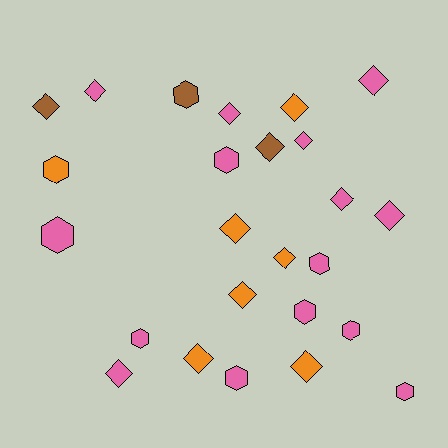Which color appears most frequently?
Pink, with 15 objects.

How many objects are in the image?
There are 25 objects.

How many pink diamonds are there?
There are 7 pink diamonds.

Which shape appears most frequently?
Diamond, with 15 objects.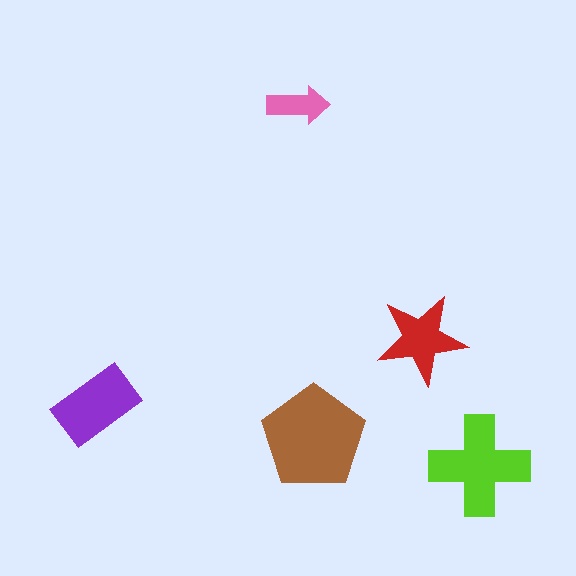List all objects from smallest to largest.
The pink arrow, the red star, the purple rectangle, the lime cross, the brown pentagon.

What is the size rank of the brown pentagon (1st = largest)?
1st.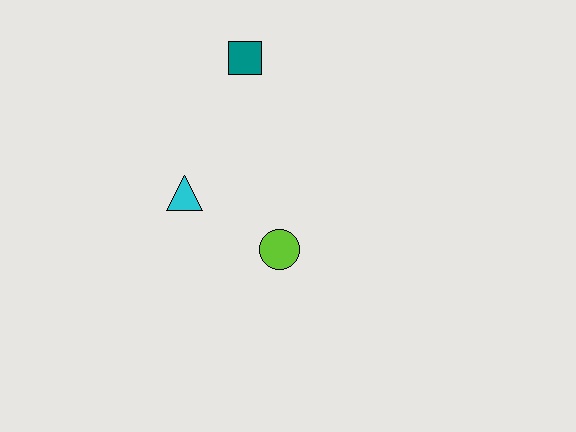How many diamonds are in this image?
There are no diamonds.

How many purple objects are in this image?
There are no purple objects.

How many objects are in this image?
There are 3 objects.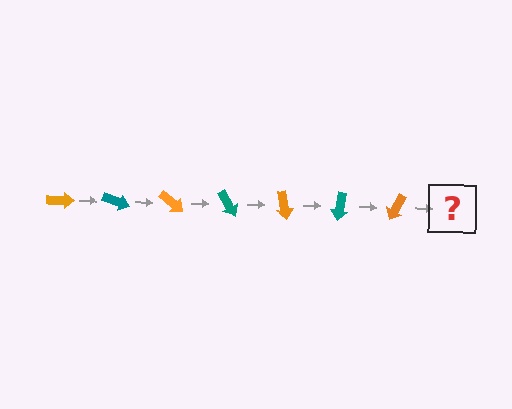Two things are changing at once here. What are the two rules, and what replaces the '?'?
The two rules are that it rotates 20 degrees each step and the color cycles through orange and teal. The '?' should be a teal arrow, rotated 140 degrees from the start.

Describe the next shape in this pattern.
It should be a teal arrow, rotated 140 degrees from the start.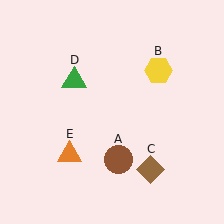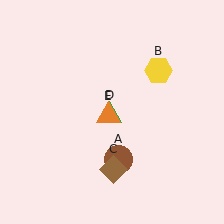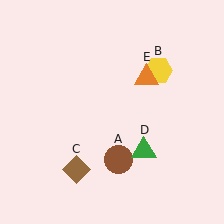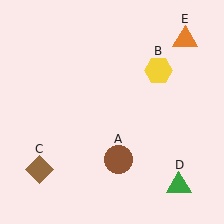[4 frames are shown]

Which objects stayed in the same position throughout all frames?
Brown circle (object A) and yellow hexagon (object B) remained stationary.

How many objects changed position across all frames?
3 objects changed position: brown diamond (object C), green triangle (object D), orange triangle (object E).